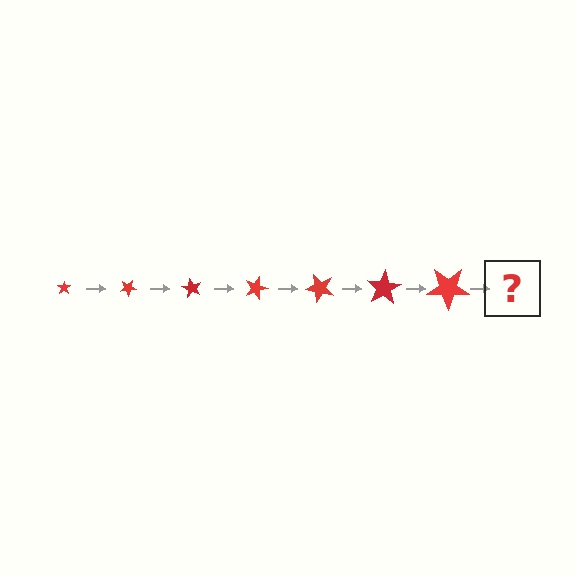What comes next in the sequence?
The next element should be a star, larger than the previous one and rotated 210 degrees from the start.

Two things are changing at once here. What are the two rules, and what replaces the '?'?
The two rules are that the star grows larger each step and it rotates 30 degrees each step. The '?' should be a star, larger than the previous one and rotated 210 degrees from the start.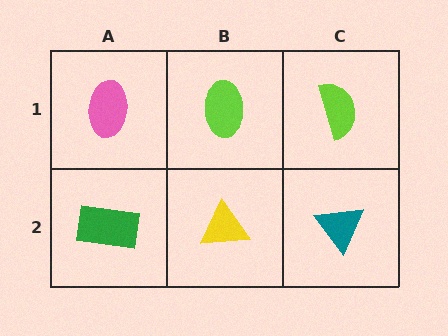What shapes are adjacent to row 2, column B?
A lime ellipse (row 1, column B), a green rectangle (row 2, column A), a teal triangle (row 2, column C).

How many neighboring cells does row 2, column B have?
3.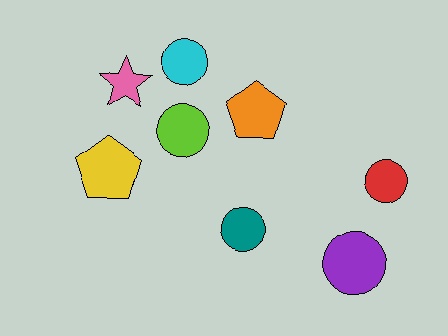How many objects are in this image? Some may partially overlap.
There are 8 objects.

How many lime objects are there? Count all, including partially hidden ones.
There is 1 lime object.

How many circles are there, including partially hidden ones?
There are 5 circles.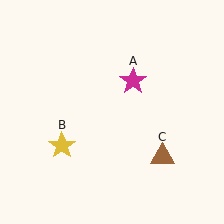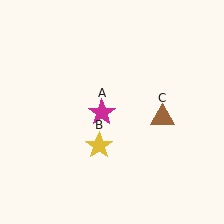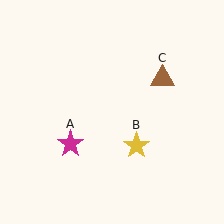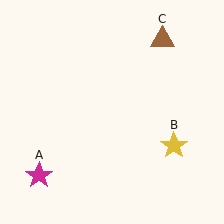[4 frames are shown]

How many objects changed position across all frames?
3 objects changed position: magenta star (object A), yellow star (object B), brown triangle (object C).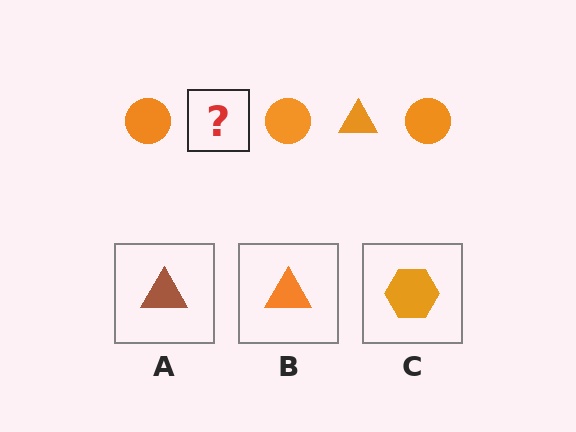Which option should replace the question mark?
Option B.